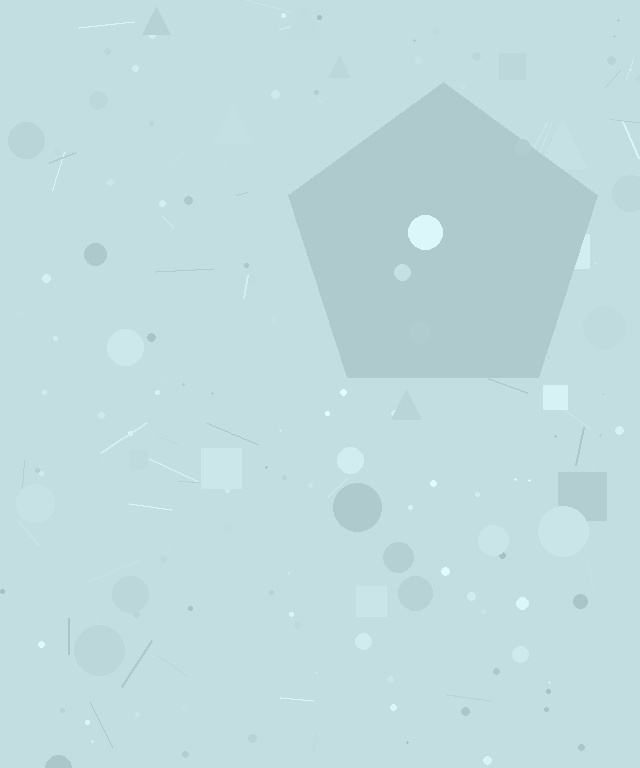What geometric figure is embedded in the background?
A pentagon is embedded in the background.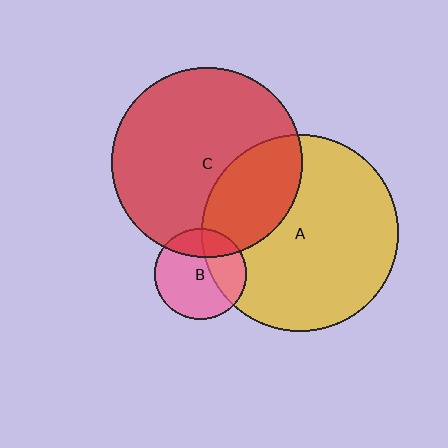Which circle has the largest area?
Circle A (yellow).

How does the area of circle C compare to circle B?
Approximately 4.3 times.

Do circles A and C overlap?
Yes.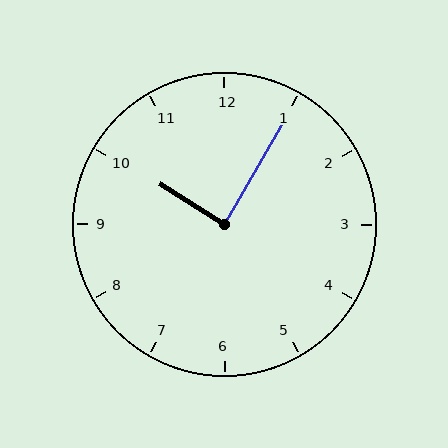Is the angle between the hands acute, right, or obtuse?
It is right.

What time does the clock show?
10:05.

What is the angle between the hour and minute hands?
Approximately 88 degrees.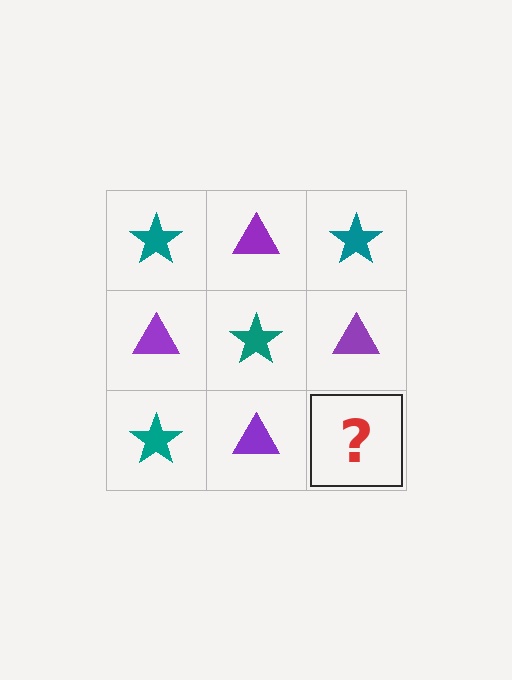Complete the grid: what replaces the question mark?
The question mark should be replaced with a teal star.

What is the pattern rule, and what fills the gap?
The rule is that it alternates teal star and purple triangle in a checkerboard pattern. The gap should be filled with a teal star.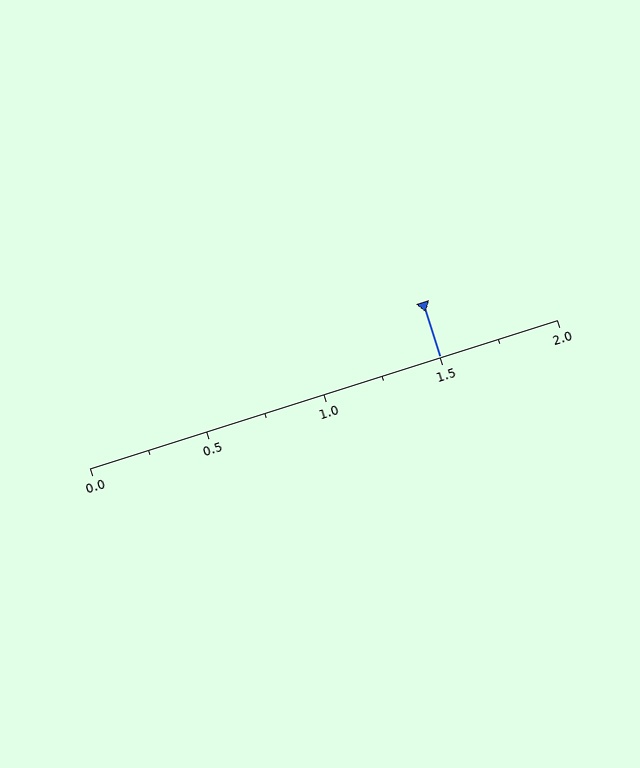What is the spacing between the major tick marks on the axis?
The major ticks are spaced 0.5 apart.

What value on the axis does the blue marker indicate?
The marker indicates approximately 1.5.